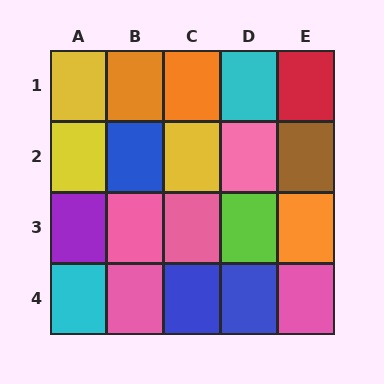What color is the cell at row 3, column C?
Pink.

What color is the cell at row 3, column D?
Lime.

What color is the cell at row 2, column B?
Blue.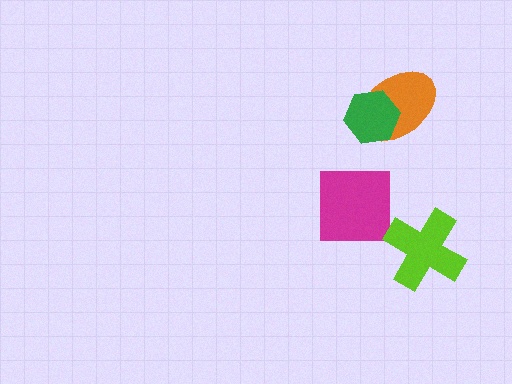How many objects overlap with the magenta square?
0 objects overlap with the magenta square.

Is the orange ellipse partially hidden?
Yes, it is partially covered by another shape.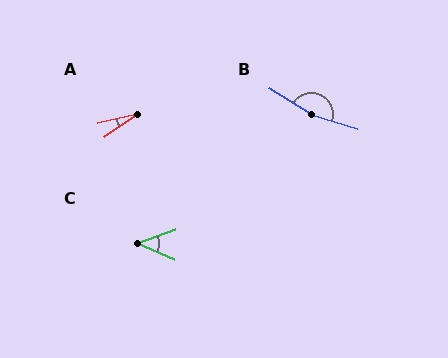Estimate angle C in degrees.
Approximately 43 degrees.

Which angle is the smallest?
A, at approximately 22 degrees.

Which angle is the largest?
B, at approximately 164 degrees.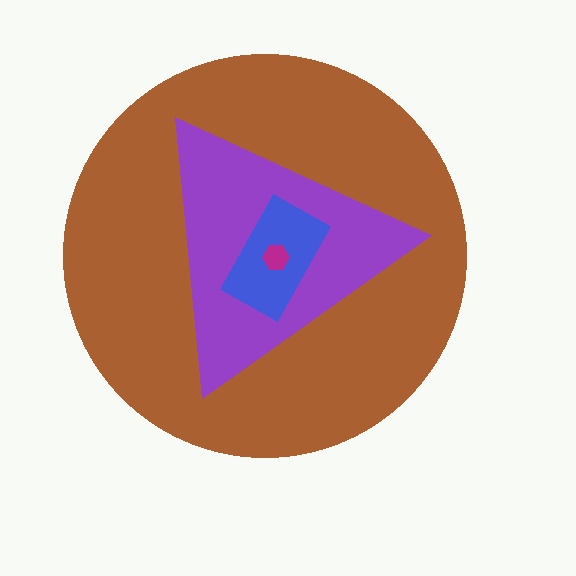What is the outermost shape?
The brown circle.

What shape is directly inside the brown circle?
The purple triangle.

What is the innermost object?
The magenta hexagon.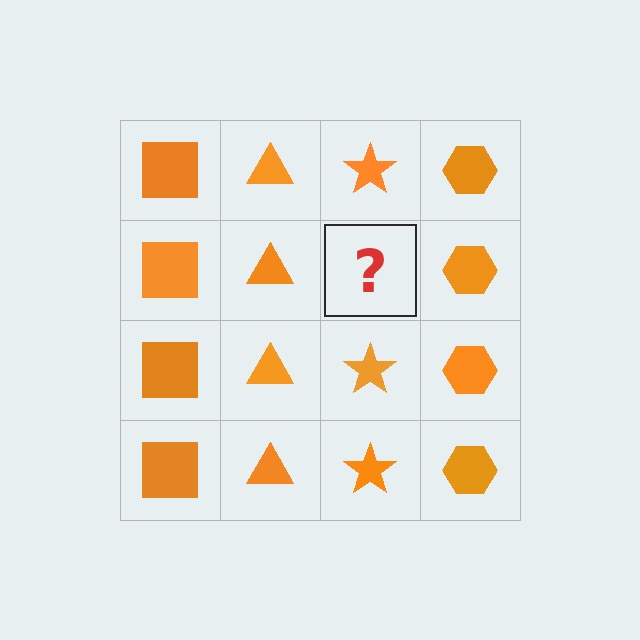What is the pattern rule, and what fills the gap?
The rule is that each column has a consistent shape. The gap should be filled with an orange star.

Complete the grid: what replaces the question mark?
The question mark should be replaced with an orange star.